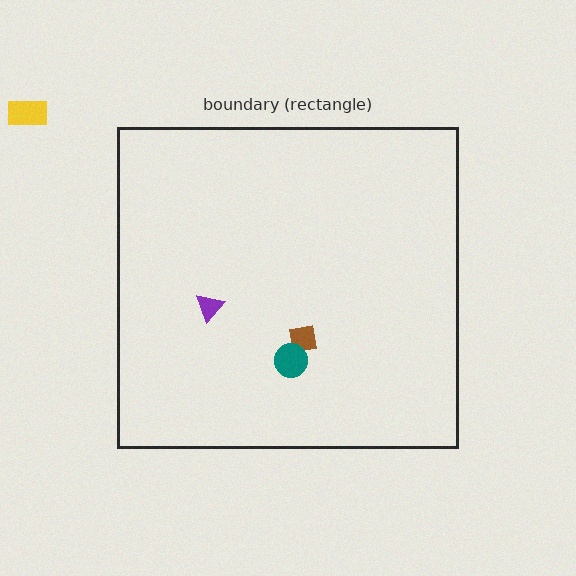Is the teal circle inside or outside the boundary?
Inside.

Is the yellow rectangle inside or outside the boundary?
Outside.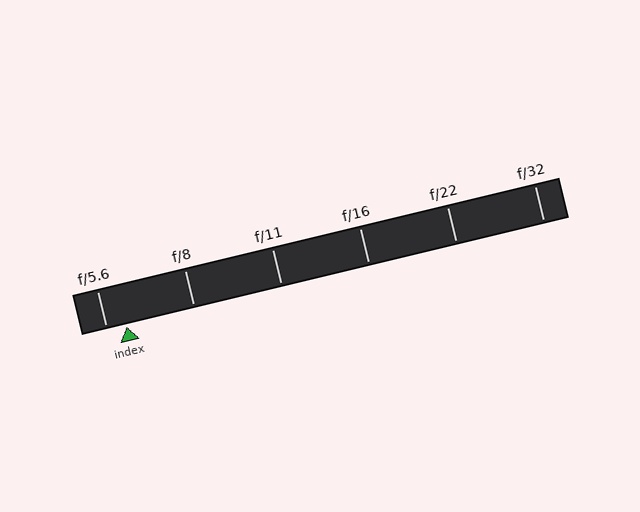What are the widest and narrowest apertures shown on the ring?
The widest aperture shown is f/5.6 and the narrowest is f/32.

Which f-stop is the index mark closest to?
The index mark is closest to f/5.6.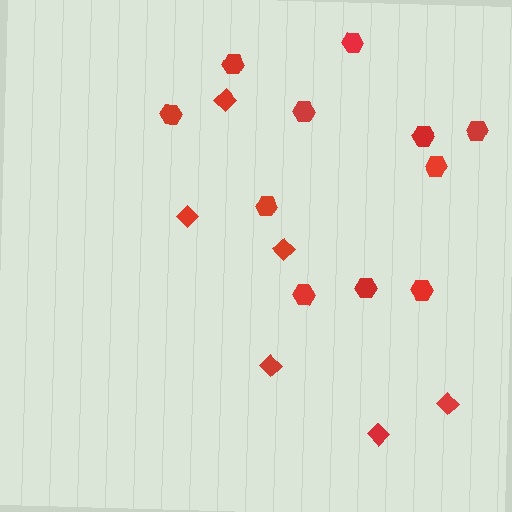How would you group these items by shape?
There are 2 groups: one group of hexagons (11) and one group of diamonds (6).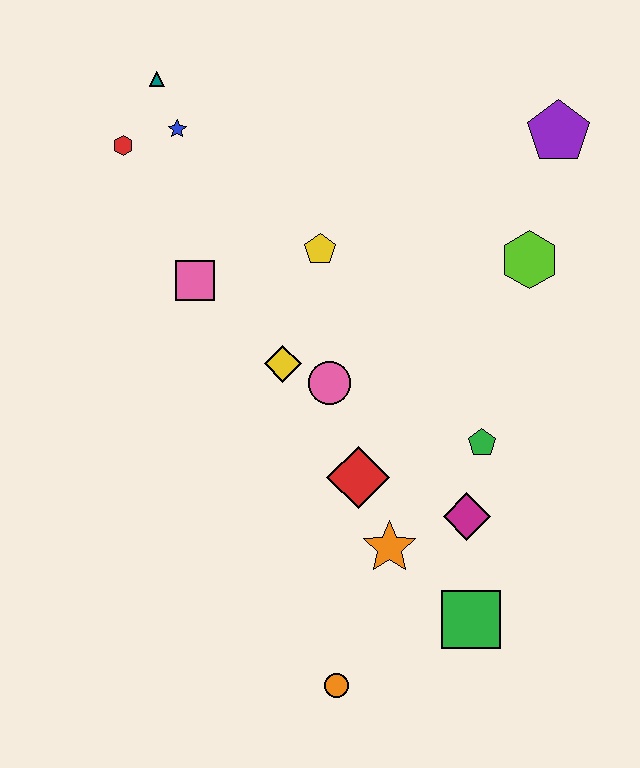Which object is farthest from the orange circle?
The teal triangle is farthest from the orange circle.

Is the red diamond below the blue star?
Yes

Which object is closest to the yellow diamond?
The pink circle is closest to the yellow diamond.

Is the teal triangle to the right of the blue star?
No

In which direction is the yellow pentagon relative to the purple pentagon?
The yellow pentagon is to the left of the purple pentagon.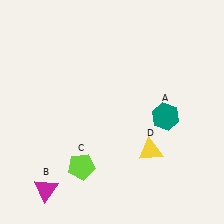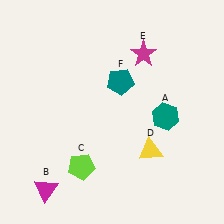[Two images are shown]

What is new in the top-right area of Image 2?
A magenta star (E) was added in the top-right area of Image 2.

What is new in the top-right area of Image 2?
A teal pentagon (F) was added in the top-right area of Image 2.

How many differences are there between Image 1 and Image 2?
There are 2 differences between the two images.